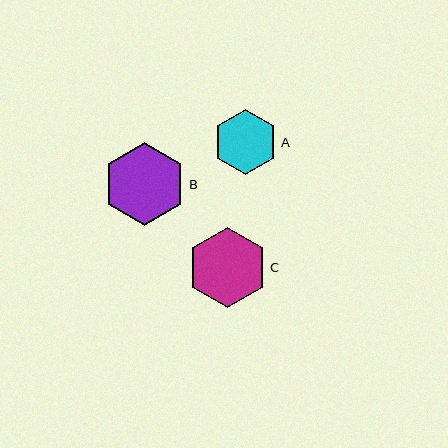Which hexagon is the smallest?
Hexagon A is the smallest with a size of approximately 65 pixels.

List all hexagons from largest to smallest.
From largest to smallest: B, C, A.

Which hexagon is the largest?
Hexagon B is the largest with a size of approximately 83 pixels.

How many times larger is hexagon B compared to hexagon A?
Hexagon B is approximately 1.3 times the size of hexagon A.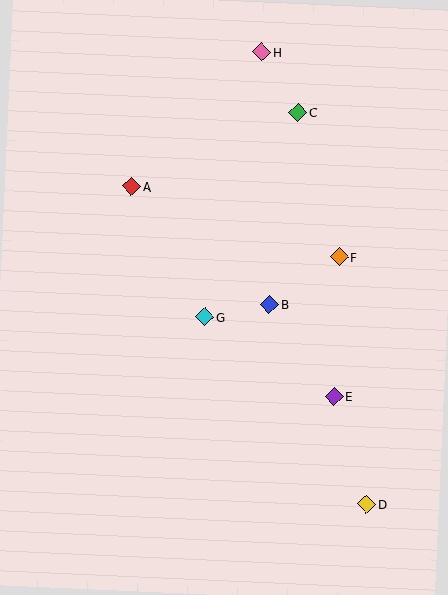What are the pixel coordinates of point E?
Point E is at (334, 396).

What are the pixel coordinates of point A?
Point A is at (132, 186).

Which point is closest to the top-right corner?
Point C is closest to the top-right corner.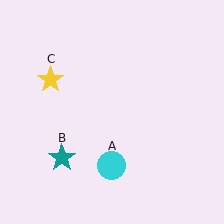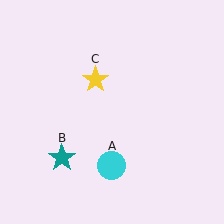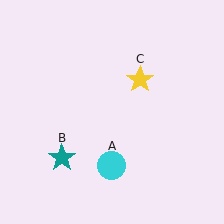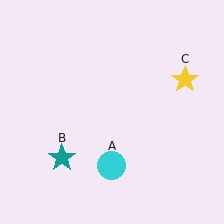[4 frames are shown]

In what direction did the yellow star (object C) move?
The yellow star (object C) moved right.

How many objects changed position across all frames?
1 object changed position: yellow star (object C).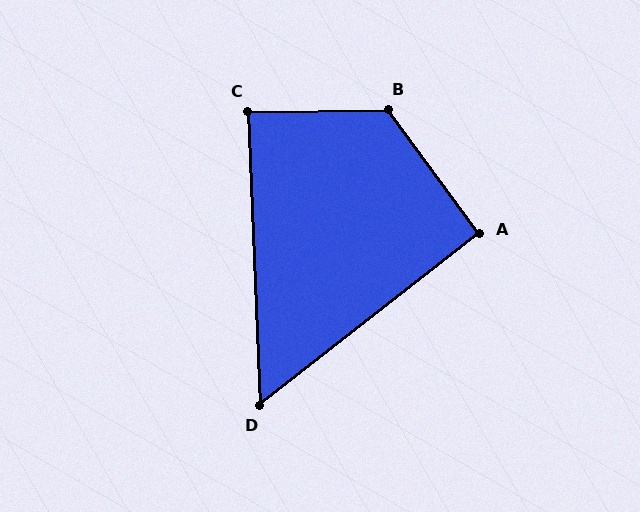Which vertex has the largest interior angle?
B, at approximately 126 degrees.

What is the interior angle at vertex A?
Approximately 92 degrees (approximately right).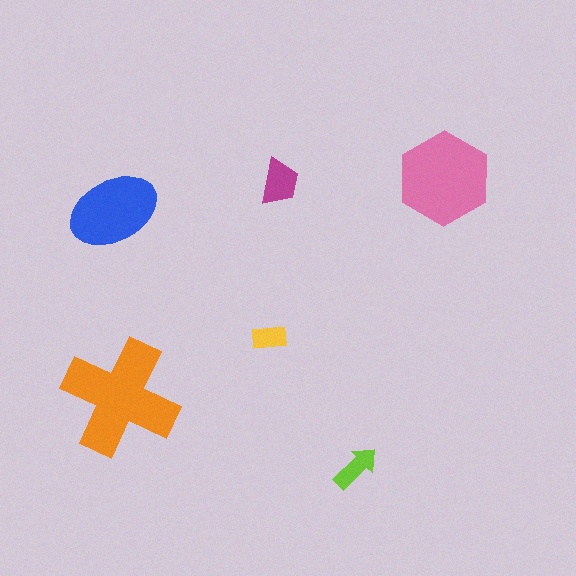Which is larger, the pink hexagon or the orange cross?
The orange cross.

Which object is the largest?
The orange cross.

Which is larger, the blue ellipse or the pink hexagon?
The pink hexagon.